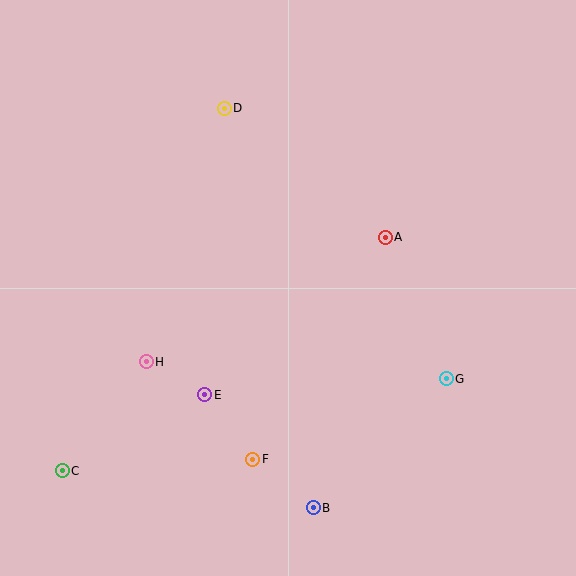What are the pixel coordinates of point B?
Point B is at (313, 508).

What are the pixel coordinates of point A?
Point A is at (385, 237).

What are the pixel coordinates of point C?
Point C is at (62, 471).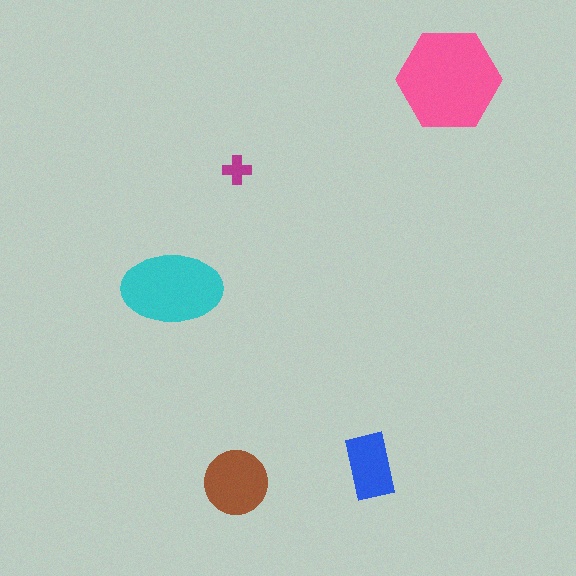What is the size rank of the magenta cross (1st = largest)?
5th.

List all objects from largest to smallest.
The pink hexagon, the cyan ellipse, the brown circle, the blue rectangle, the magenta cross.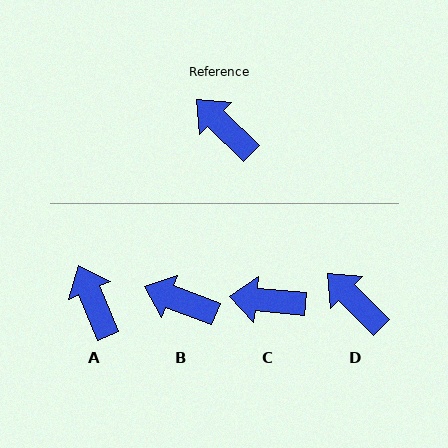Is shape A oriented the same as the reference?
No, it is off by about 22 degrees.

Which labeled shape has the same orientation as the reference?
D.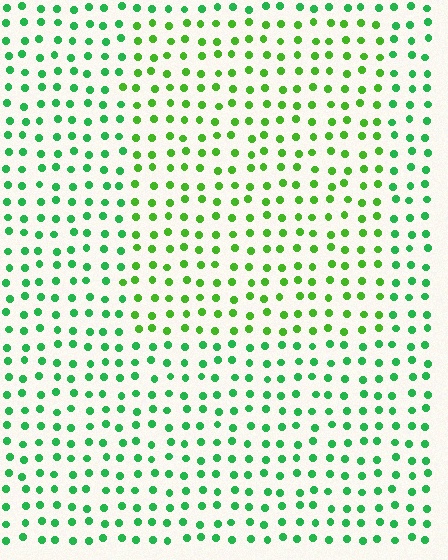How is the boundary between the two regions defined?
The boundary is defined purely by a slight shift in hue (about 29 degrees). Spacing, size, and orientation are identical on both sides.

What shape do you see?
I see a rectangle.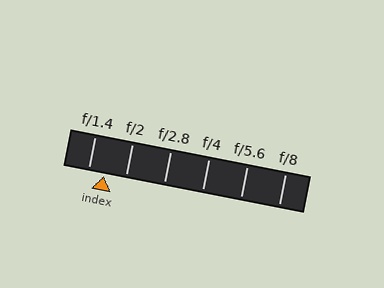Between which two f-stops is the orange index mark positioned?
The index mark is between f/1.4 and f/2.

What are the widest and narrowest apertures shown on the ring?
The widest aperture shown is f/1.4 and the narrowest is f/8.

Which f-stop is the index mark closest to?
The index mark is closest to f/1.4.